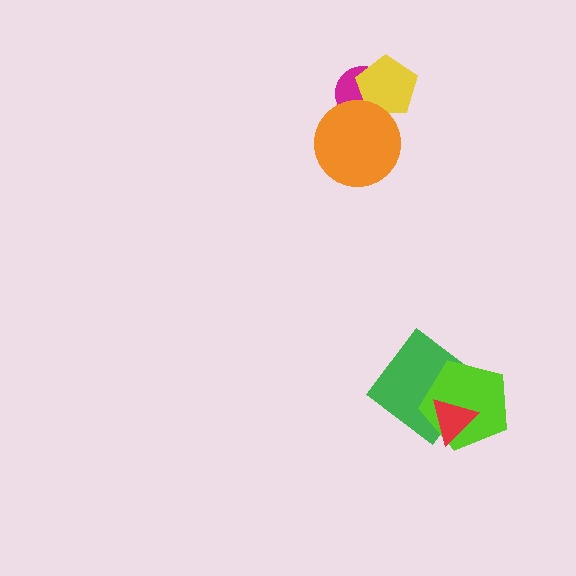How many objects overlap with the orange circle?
2 objects overlap with the orange circle.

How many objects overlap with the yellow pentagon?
2 objects overlap with the yellow pentagon.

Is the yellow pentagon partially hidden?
Yes, it is partially covered by another shape.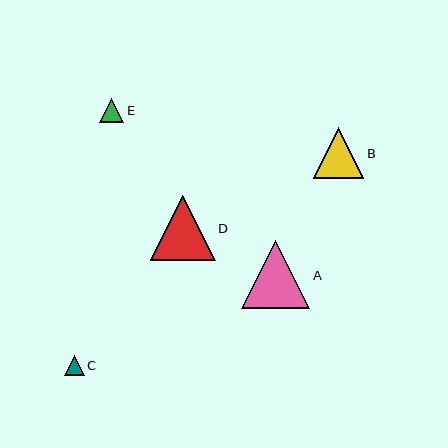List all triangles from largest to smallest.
From largest to smallest: A, D, B, E, C.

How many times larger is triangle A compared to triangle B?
Triangle A is approximately 1.4 times the size of triangle B.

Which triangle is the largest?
Triangle A is the largest with a size of approximately 68 pixels.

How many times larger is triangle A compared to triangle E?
Triangle A is approximately 2.8 times the size of triangle E.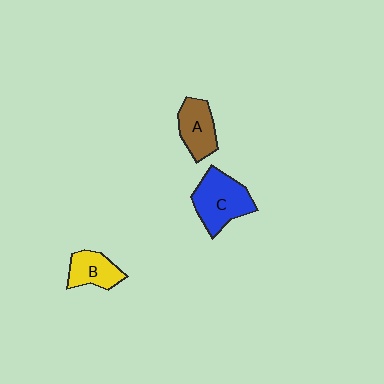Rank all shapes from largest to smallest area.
From largest to smallest: C (blue), A (brown), B (yellow).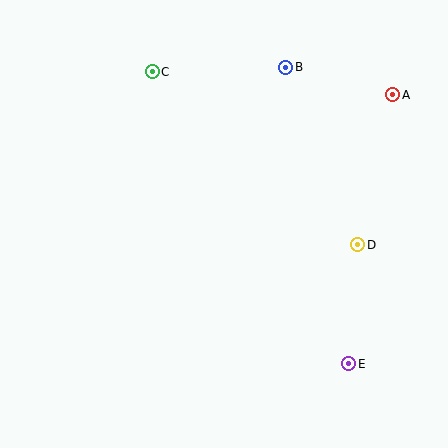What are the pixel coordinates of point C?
Point C is at (152, 72).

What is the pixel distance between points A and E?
The distance between A and E is 273 pixels.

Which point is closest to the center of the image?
Point D at (358, 245) is closest to the center.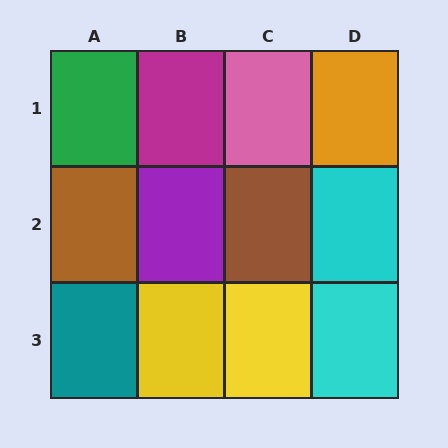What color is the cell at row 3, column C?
Yellow.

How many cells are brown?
2 cells are brown.